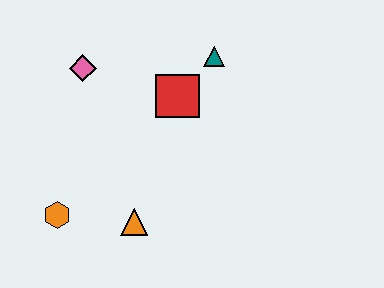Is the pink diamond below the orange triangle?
No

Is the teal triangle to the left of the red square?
No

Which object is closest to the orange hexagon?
The orange triangle is closest to the orange hexagon.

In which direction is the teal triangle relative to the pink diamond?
The teal triangle is to the right of the pink diamond.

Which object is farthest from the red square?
The orange hexagon is farthest from the red square.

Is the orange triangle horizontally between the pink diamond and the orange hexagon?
No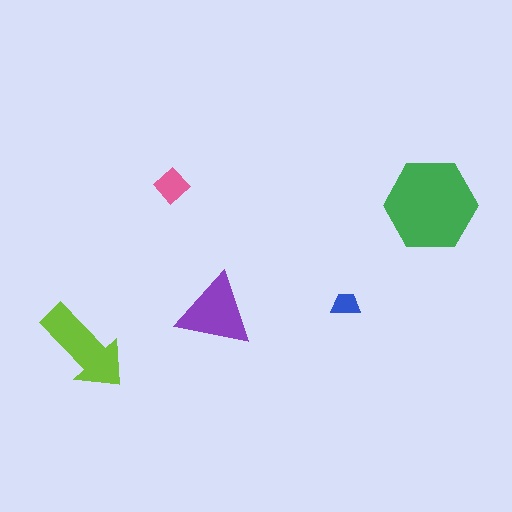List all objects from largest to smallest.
The green hexagon, the lime arrow, the purple triangle, the pink diamond, the blue trapezoid.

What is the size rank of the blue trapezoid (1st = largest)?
5th.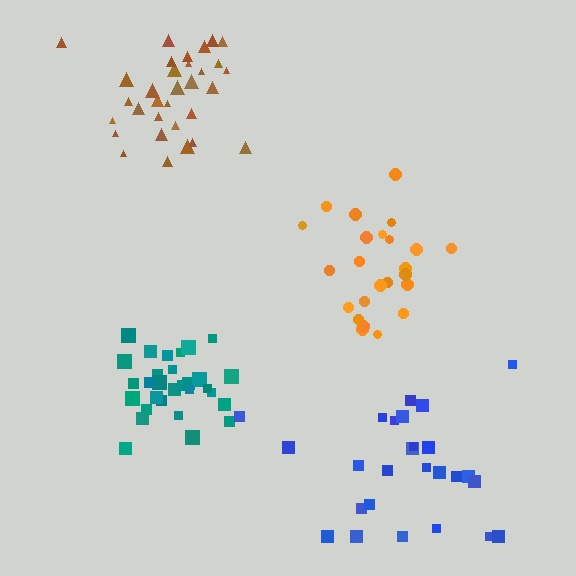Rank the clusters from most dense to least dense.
teal, orange, brown, blue.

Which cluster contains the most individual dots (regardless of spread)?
Brown (32).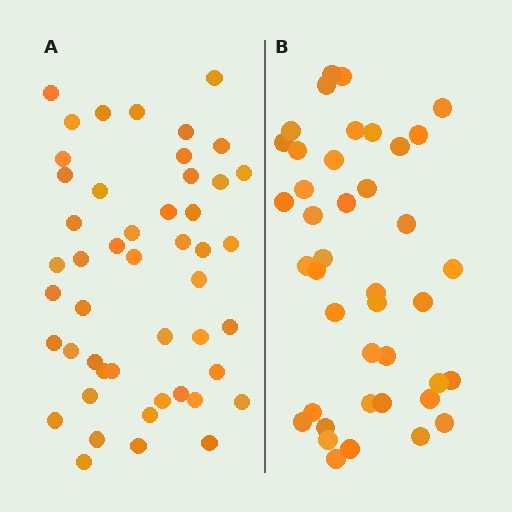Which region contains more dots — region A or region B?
Region A (the left region) has more dots.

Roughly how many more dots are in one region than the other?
Region A has roughly 8 or so more dots than region B.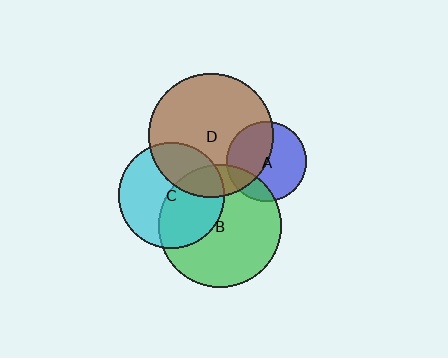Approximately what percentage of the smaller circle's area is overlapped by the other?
Approximately 30%.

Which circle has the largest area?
Circle D (brown).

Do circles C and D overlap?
Yes.